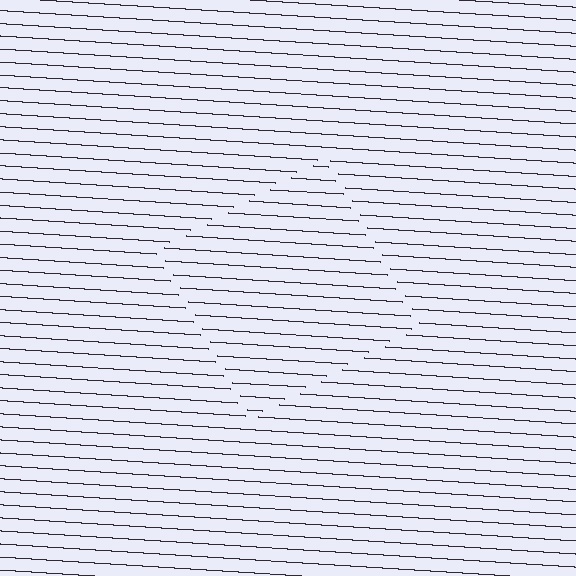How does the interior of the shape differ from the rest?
The interior of the shape contains the same grating, shifted by half a period — the contour is defined by the phase discontinuity where line-ends from the inner and outer gratings abut.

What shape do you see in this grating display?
An illusory square. The interior of the shape contains the same grating, shifted by half a period — the contour is defined by the phase discontinuity where line-ends from the inner and outer gratings abut.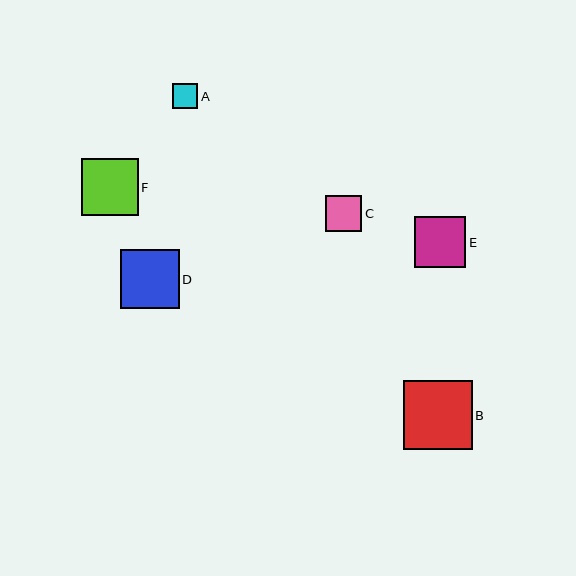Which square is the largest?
Square B is the largest with a size of approximately 69 pixels.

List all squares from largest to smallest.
From largest to smallest: B, D, F, E, C, A.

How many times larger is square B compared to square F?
Square B is approximately 1.2 times the size of square F.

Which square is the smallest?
Square A is the smallest with a size of approximately 25 pixels.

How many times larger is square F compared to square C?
Square F is approximately 1.6 times the size of square C.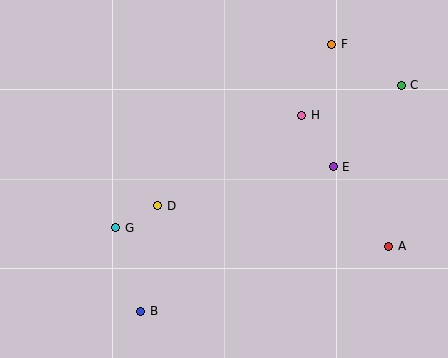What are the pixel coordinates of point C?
Point C is at (401, 85).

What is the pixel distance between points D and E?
The distance between D and E is 180 pixels.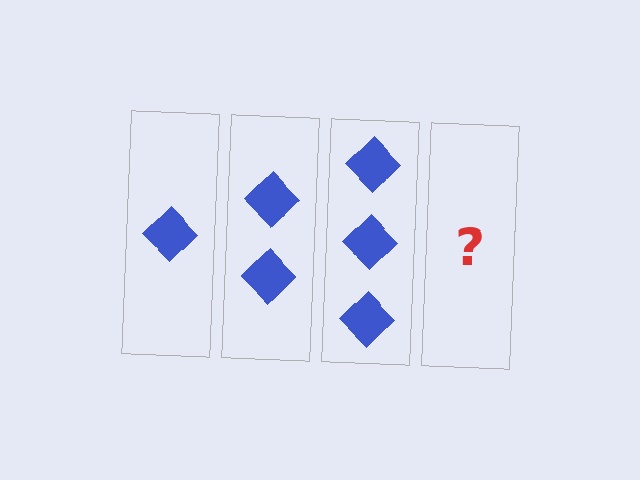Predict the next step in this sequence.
The next step is 4 diamonds.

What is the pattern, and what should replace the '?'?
The pattern is that each step adds one more diamond. The '?' should be 4 diamonds.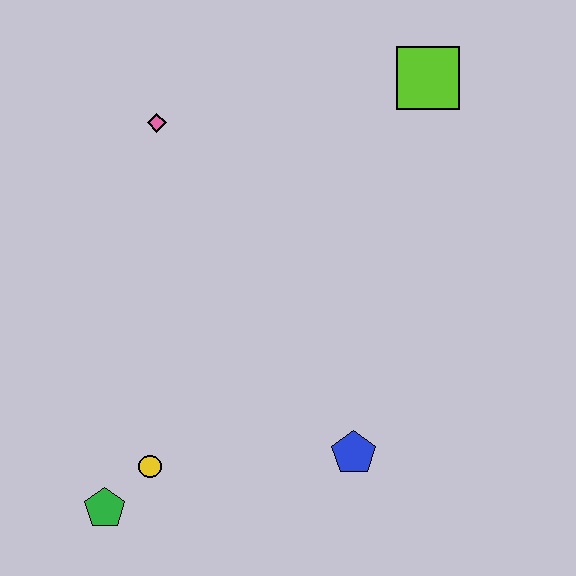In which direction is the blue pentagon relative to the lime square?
The blue pentagon is below the lime square.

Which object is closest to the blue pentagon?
The yellow circle is closest to the blue pentagon.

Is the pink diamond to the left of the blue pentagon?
Yes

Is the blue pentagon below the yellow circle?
No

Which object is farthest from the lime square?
The green pentagon is farthest from the lime square.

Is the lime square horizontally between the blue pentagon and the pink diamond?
No